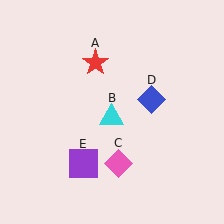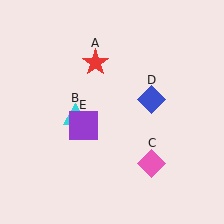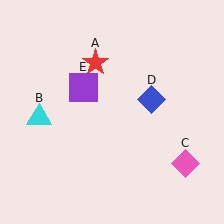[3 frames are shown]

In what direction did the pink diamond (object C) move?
The pink diamond (object C) moved right.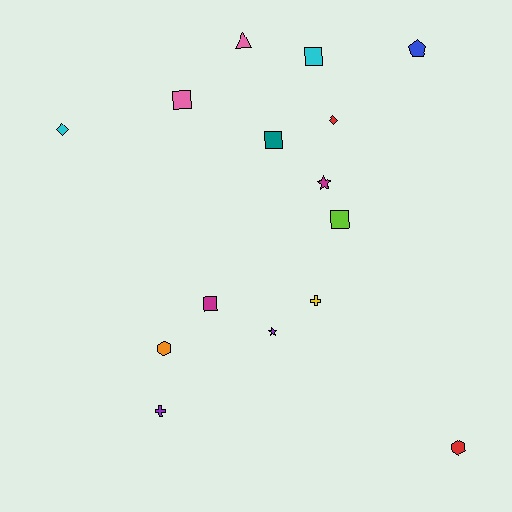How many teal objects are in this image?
There is 1 teal object.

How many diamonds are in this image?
There are 2 diamonds.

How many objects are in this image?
There are 15 objects.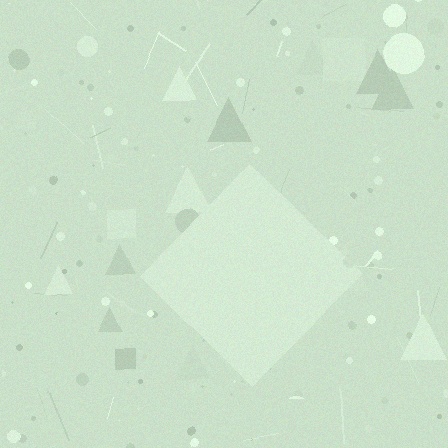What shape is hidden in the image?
A diamond is hidden in the image.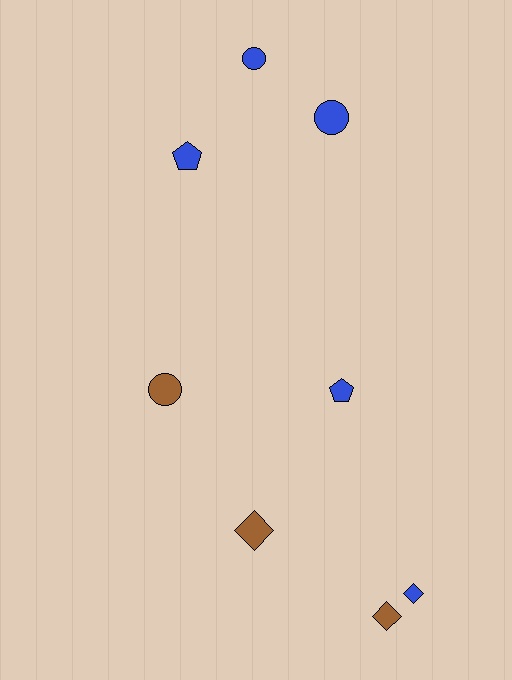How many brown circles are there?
There is 1 brown circle.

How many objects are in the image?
There are 8 objects.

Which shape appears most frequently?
Circle, with 3 objects.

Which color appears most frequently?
Blue, with 5 objects.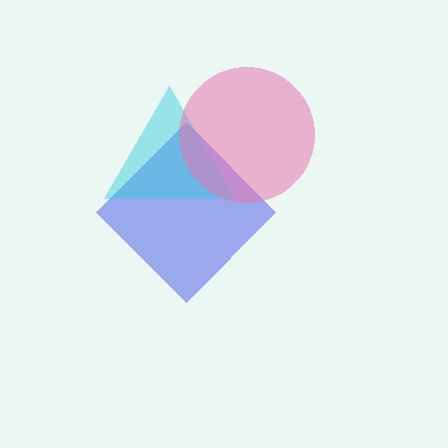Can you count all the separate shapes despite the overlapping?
Yes, there are 3 separate shapes.